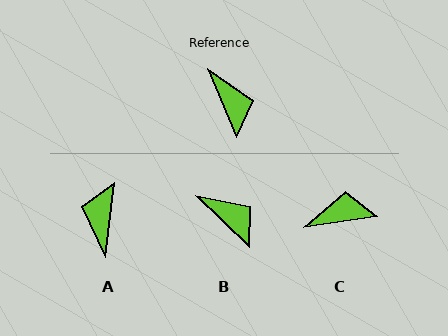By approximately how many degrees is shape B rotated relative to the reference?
Approximately 24 degrees counter-clockwise.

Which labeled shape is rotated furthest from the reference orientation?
A, about 151 degrees away.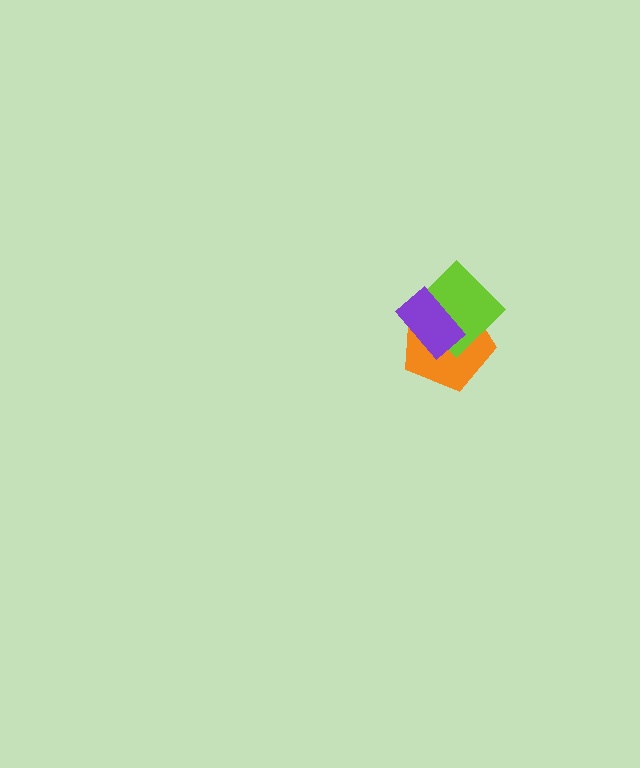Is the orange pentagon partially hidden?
Yes, it is partially covered by another shape.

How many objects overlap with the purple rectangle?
2 objects overlap with the purple rectangle.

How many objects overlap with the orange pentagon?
2 objects overlap with the orange pentagon.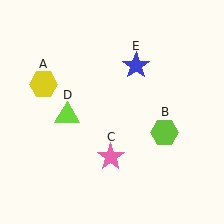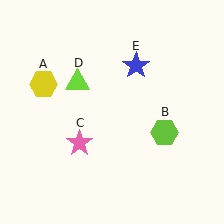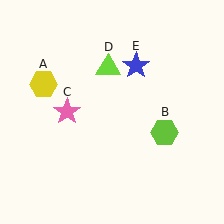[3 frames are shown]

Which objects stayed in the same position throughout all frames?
Yellow hexagon (object A) and lime hexagon (object B) and blue star (object E) remained stationary.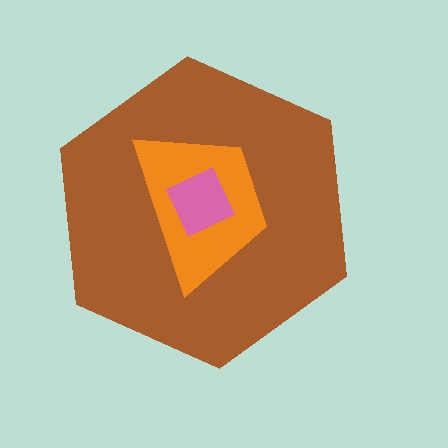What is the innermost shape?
The pink square.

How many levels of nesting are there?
3.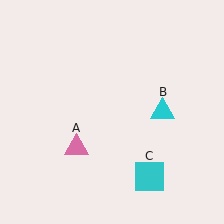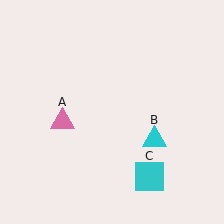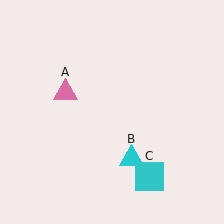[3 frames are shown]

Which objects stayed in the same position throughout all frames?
Cyan square (object C) remained stationary.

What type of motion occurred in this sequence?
The pink triangle (object A), cyan triangle (object B) rotated clockwise around the center of the scene.